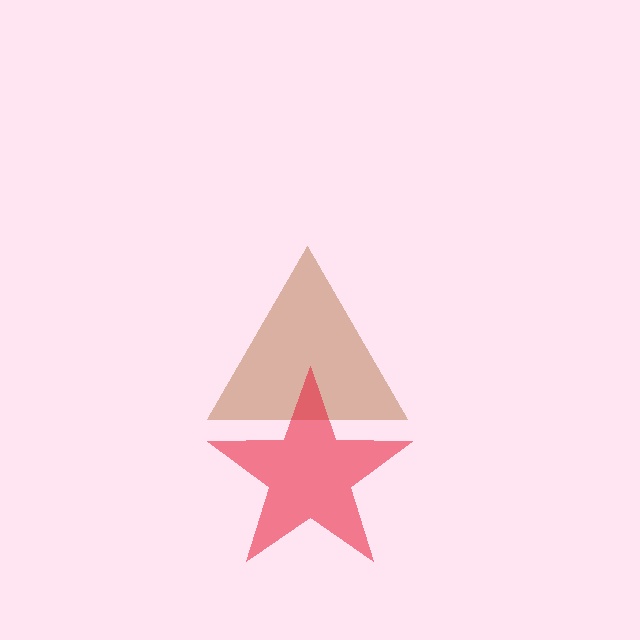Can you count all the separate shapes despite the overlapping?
Yes, there are 2 separate shapes.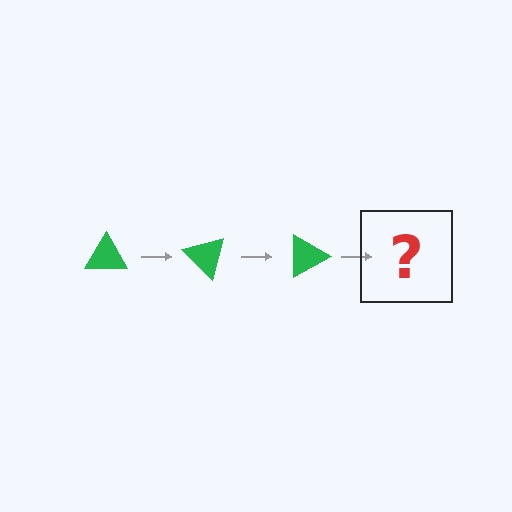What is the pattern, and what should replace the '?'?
The pattern is that the triangle rotates 45 degrees each step. The '?' should be a green triangle rotated 135 degrees.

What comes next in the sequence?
The next element should be a green triangle rotated 135 degrees.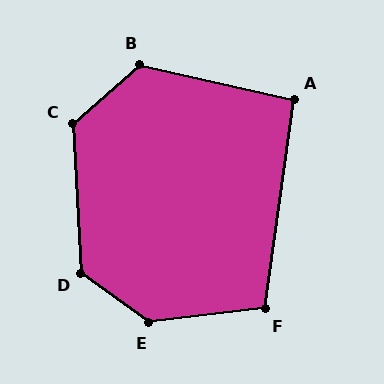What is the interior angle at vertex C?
Approximately 128 degrees (obtuse).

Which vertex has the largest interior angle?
E, at approximately 137 degrees.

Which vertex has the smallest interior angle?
A, at approximately 95 degrees.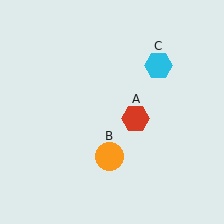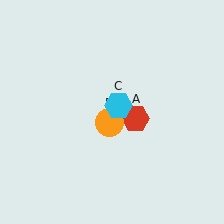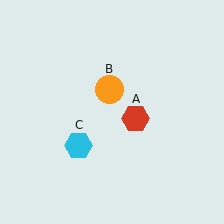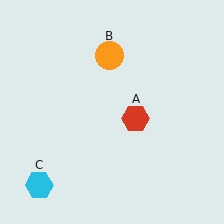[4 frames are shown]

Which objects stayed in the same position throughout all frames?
Red hexagon (object A) remained stationary.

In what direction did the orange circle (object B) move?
The orange circle (object B) moved up.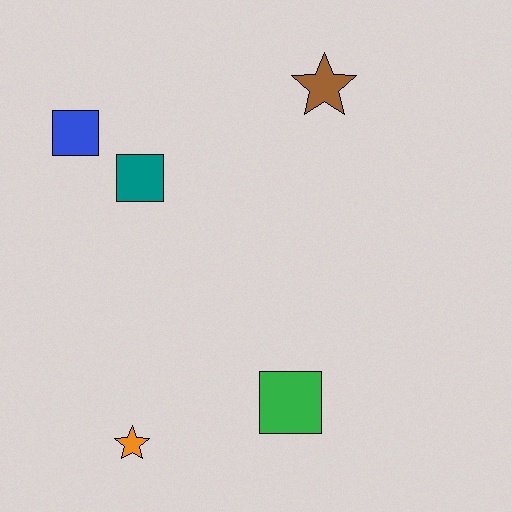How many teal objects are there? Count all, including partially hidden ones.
There is 1 teal object.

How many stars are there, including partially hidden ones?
There are 2 stars.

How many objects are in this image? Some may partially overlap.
There are 5 objects.